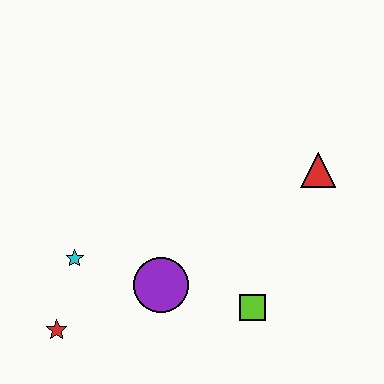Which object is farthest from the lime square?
The red star is farthest from the lime square.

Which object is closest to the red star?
The cyan star is closest to the red star.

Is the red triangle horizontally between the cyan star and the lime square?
No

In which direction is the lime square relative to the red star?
The lime square is to the right of the red star.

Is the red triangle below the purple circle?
No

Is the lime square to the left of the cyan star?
No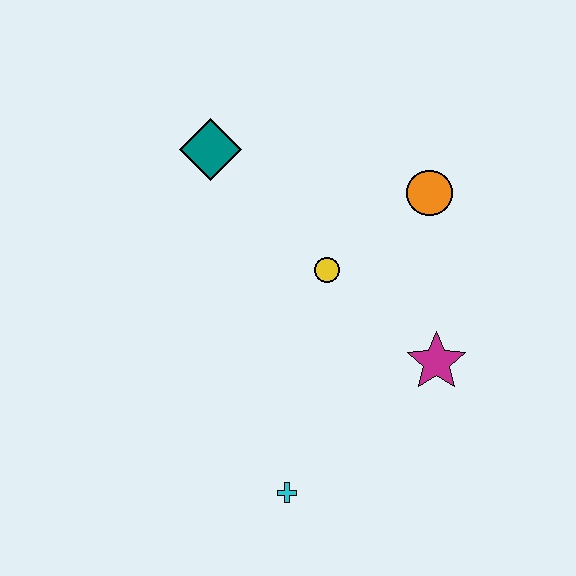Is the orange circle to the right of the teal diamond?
Yes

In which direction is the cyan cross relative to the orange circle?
The cyan cross is below the orange circle.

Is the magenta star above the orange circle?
No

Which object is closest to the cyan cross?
The magenta star is closest to the cyan cross.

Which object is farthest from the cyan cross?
The teal diamond is farthest from the cyan cross.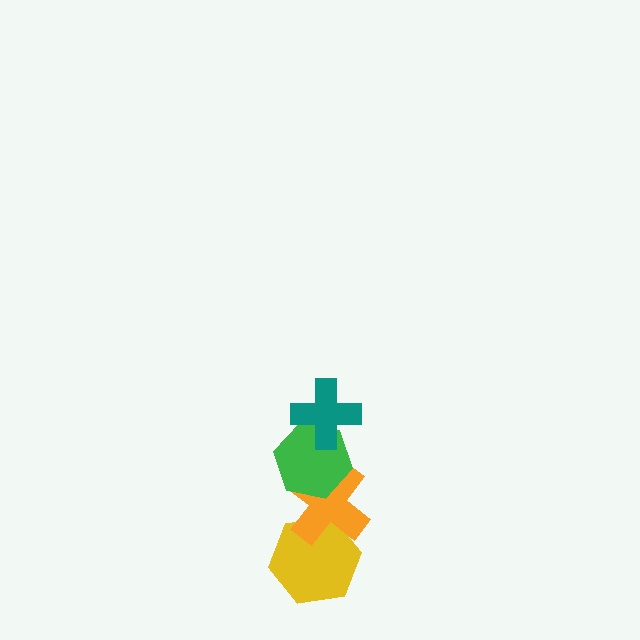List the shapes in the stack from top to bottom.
From top to bottom: the teal cross, the green hexagon, the orange cross, the yellow hexagon.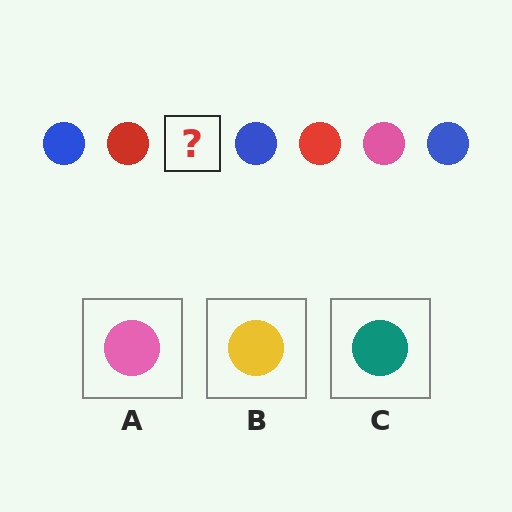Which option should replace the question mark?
Option A.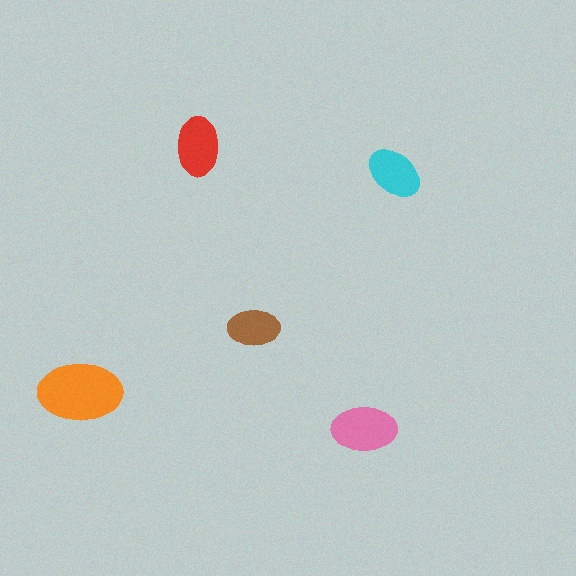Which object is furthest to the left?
The orange ellipse is leftmost.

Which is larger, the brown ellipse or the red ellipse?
The red one.